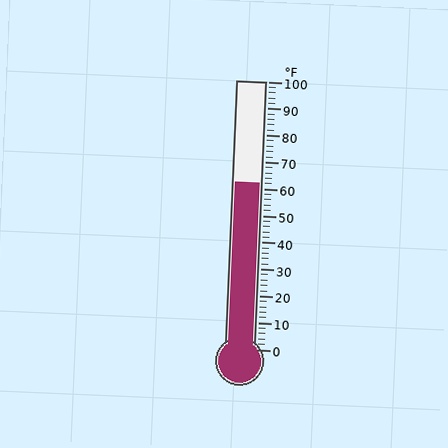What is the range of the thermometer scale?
The thermometer scale ranges from 0°F to 100°F.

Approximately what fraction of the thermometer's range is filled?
The thermometer is filled to approximately 60% of its range.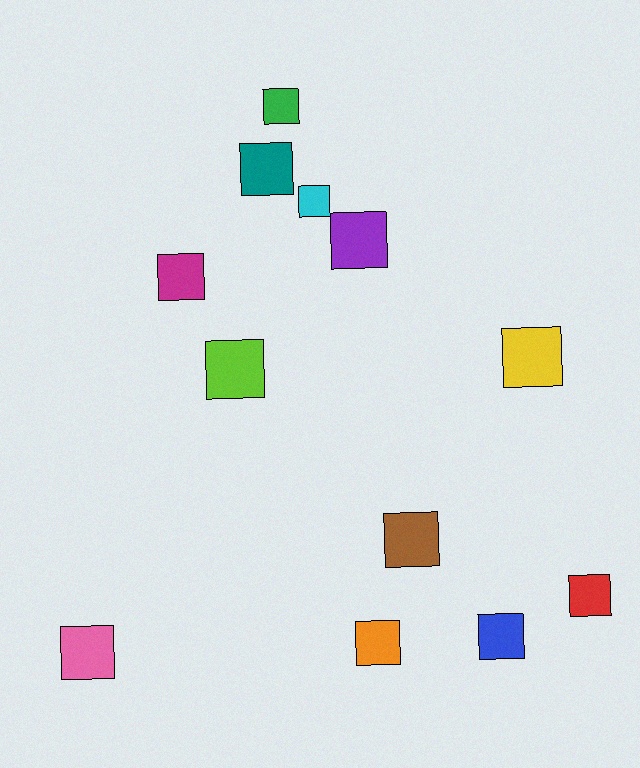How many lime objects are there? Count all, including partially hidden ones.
There is 1 lime object.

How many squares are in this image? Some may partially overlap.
There are 12 squares.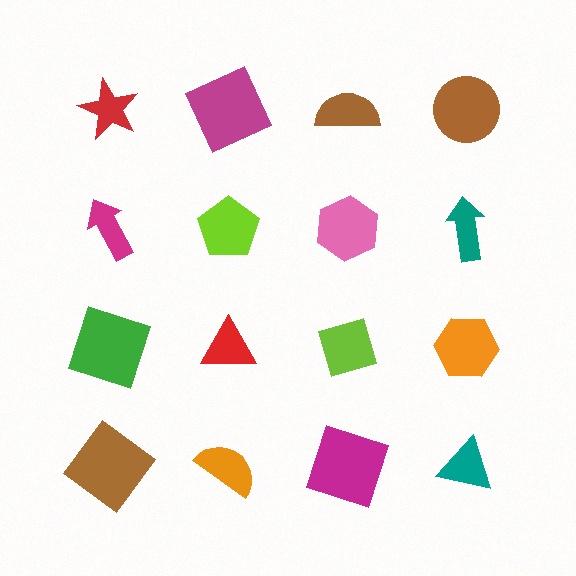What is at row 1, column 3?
A brown semicircle.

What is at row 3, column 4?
An orange hexagon.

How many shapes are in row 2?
4 shapes.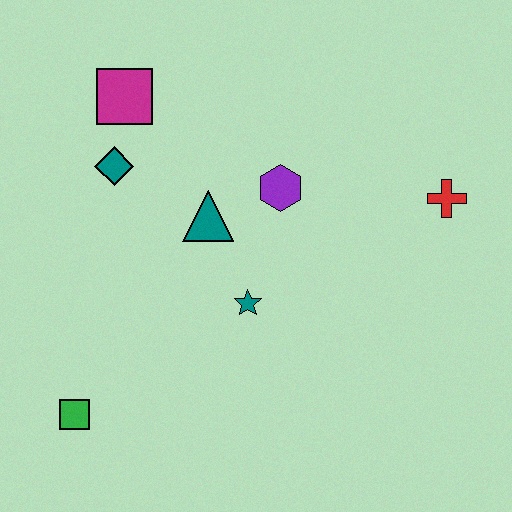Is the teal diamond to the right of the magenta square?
No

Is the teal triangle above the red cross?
No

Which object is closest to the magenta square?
The teal diamond is closest to the magenta square.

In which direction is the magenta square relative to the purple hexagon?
The magenta square is to the left of the purple hexagon.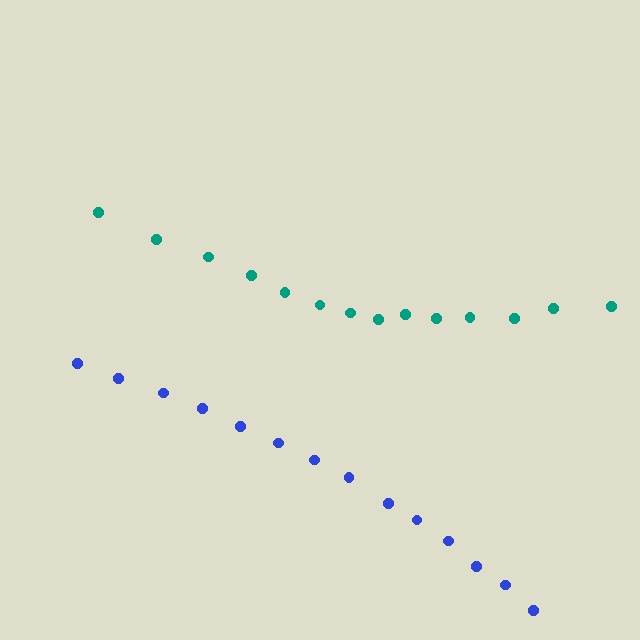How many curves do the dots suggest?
There are 2 distinct paths.